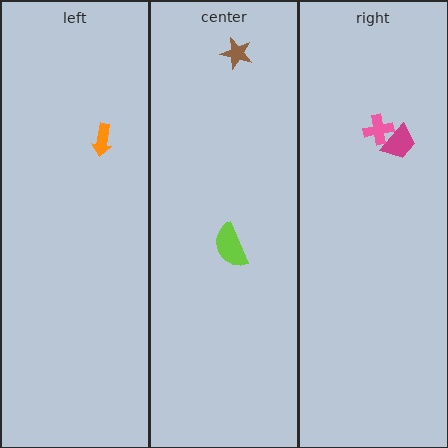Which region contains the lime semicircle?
The center region.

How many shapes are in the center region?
2.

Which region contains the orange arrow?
The left region.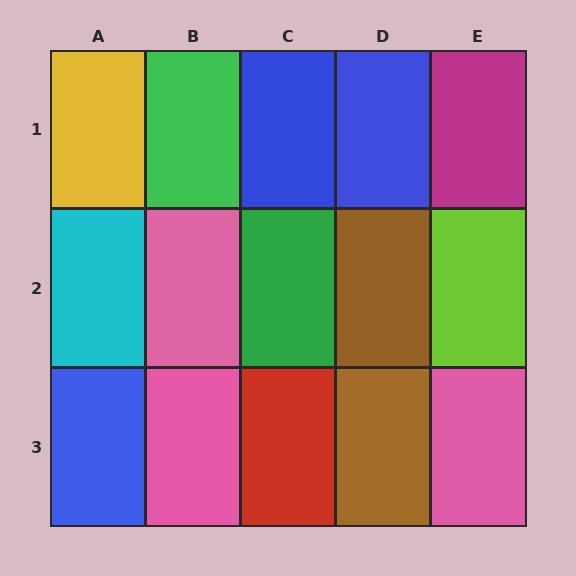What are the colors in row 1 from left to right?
Yellow, green, blue, blue, magenta.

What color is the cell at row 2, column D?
Brown.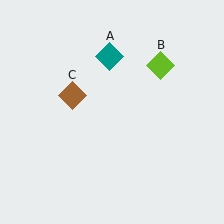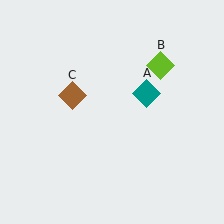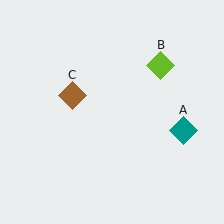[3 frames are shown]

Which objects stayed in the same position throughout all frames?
Lime diamond (object B) and brown diamond (object C) remained stationary.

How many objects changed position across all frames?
1 object changed position: teal diamond (object A).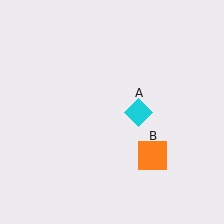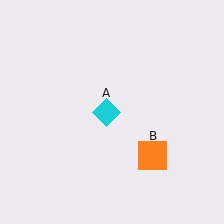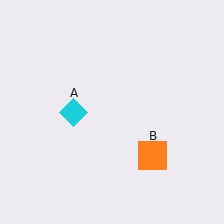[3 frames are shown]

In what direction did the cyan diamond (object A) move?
The cyan diamond (object A) moved left.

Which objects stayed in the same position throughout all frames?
Orange square (object B) remained stationary.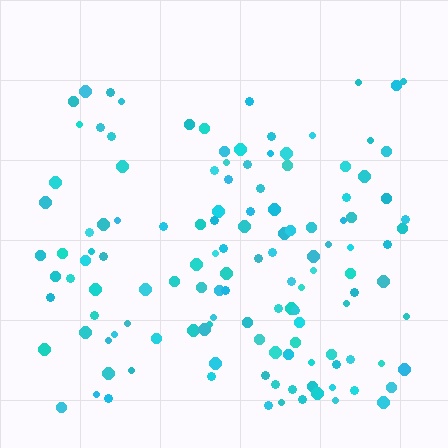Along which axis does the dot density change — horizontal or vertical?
Vertical.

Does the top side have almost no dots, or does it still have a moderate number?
Still a moderate number, just noticeably fewer than the bottom.